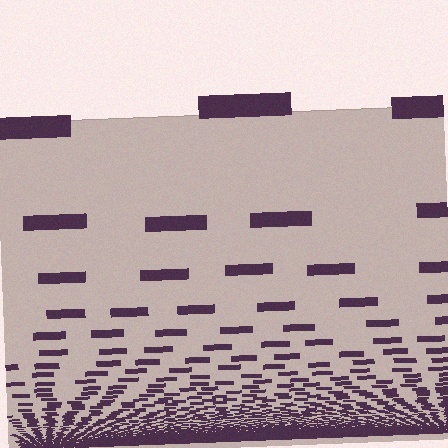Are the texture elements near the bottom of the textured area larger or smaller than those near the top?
Smaller. The gradient is inverted — elements near the bottom are smaller and denser.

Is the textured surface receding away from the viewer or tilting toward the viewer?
The surface appears to tilt toward the viewer. Texture elements get larger and sparser toward the top.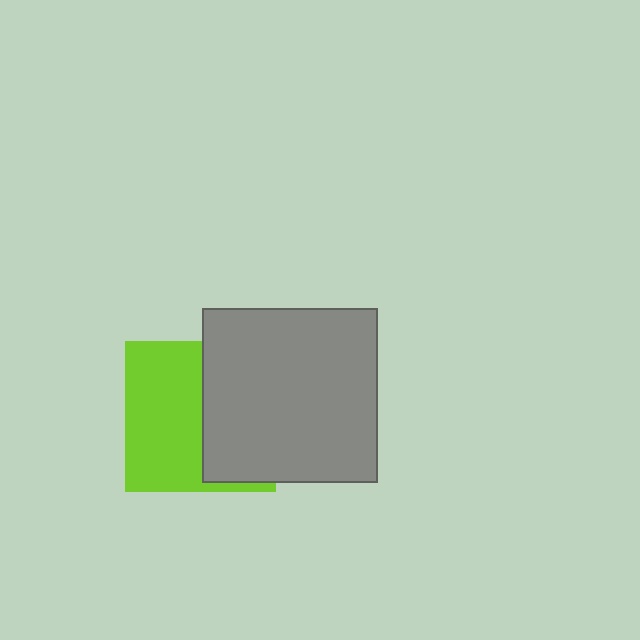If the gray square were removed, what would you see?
You would see the complete lime square.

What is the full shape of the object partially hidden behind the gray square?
The partially hidden object is a lime square.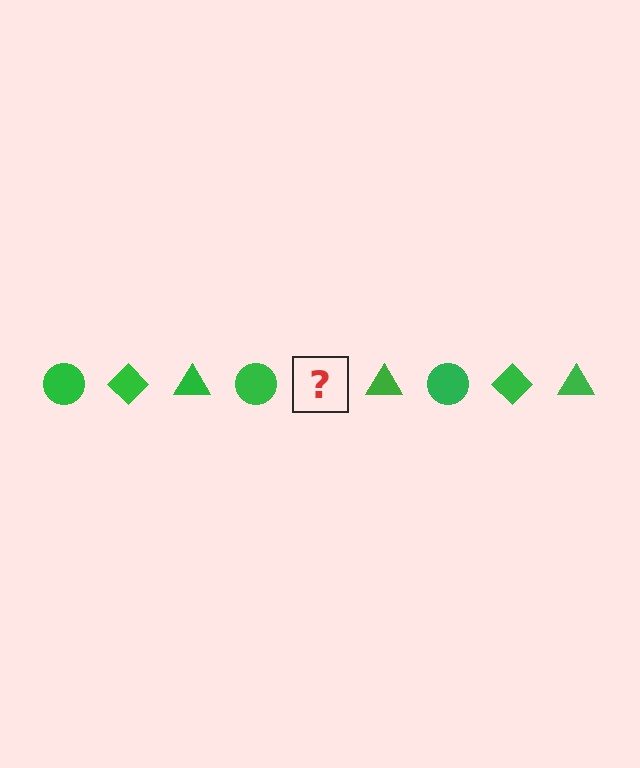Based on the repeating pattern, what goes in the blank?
The blank should be a green diamond.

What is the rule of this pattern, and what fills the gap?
The rule is that the pattern cycles through circle, diamond, triangle shapes in green. The gap should be filled with a green diamond.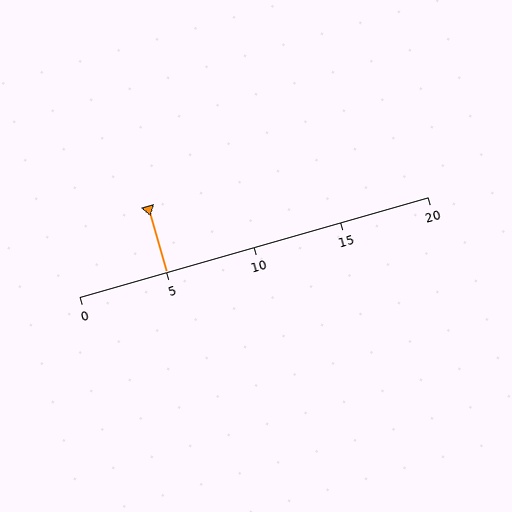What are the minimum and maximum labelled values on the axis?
The axis runs from 0 to 20.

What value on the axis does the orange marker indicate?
The marker indicates approximately 5.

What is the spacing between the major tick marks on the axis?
The major ticks are spaced 5 apart.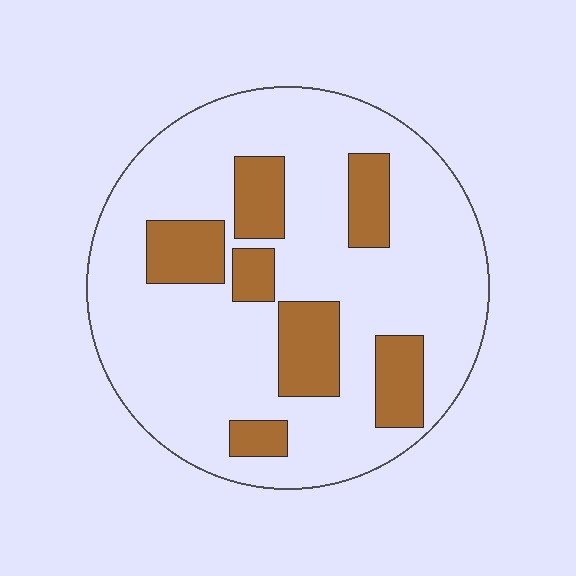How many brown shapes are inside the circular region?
7.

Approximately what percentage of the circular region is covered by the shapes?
Approximately 20%.